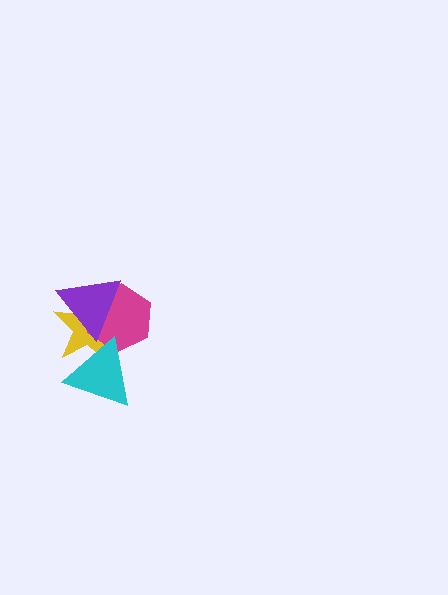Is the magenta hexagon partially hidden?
Yes, it is partially covered by another shape.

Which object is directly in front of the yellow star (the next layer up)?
The magenta hexagon is directly in front of the yellow star.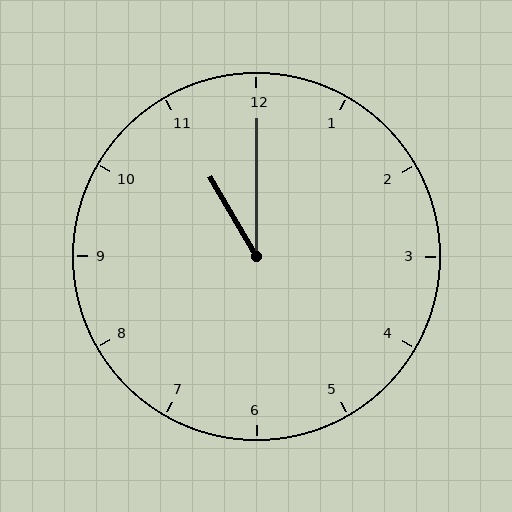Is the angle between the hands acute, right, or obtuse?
It is acute.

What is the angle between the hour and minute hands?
Approximately 30 degrees.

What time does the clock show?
11:00.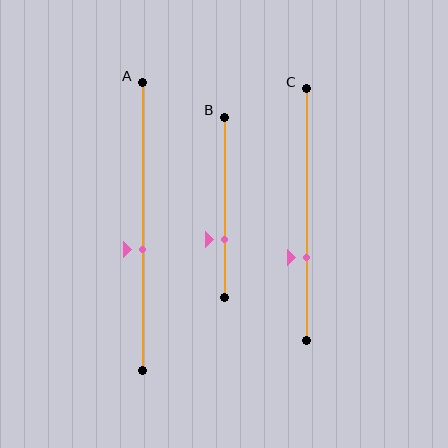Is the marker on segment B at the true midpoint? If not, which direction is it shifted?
No, the marker on segment B is shifted downward by about 18% of the segment length.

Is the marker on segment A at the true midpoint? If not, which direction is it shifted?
No, the marker on segment A is shifted downward by about 8% of the segment length.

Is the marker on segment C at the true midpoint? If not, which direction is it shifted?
No, the marker on segment C is shifted downward by about 17% of the segment length.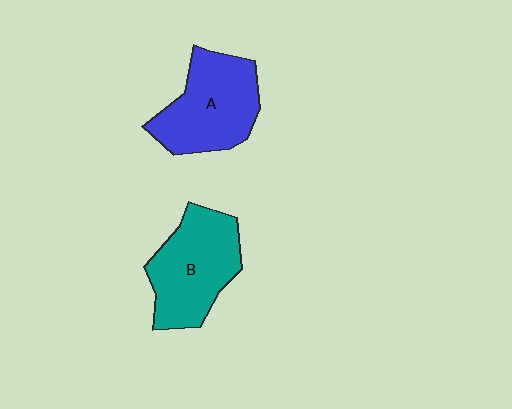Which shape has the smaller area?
Shape A (blue).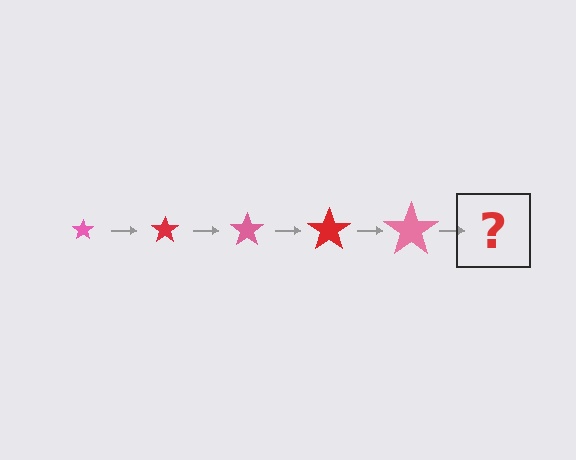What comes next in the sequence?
The next element should be a red star, larger than the previous one.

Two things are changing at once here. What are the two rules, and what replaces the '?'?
The two rules are that the star grows larger each step and the color cycles through pink and red. The '?' should be a red star, larger than the previous one.